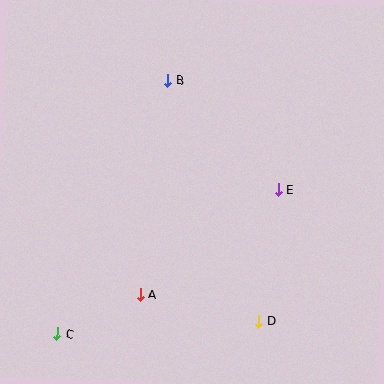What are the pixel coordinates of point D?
Point D is at (259, 321).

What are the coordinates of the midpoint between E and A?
The midpoint between E and A is at (209, 242).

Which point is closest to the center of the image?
Point E at (278, 189) is closest to the center.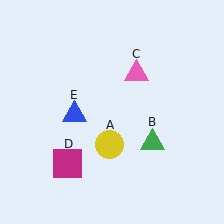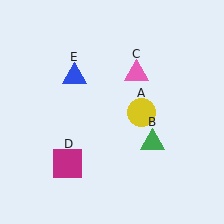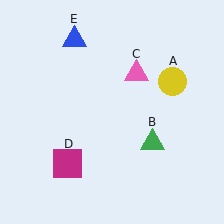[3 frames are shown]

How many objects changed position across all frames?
2 objects changed position: yellow circle (object A), blue triangle (object E).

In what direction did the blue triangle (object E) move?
The blue triangle (object E) moved up.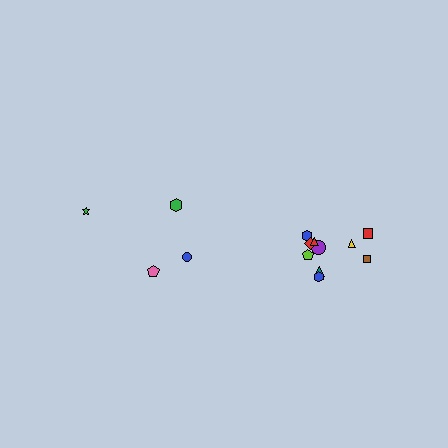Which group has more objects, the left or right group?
The right group.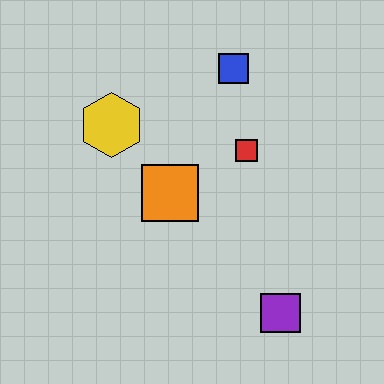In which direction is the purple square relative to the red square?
The purple square is below the red square.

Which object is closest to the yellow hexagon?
The orange square is closest to the yellow hexagon.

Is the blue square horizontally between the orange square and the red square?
Yes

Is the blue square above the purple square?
Yes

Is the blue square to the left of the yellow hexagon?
No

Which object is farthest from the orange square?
The purple square is farthest from the orange square.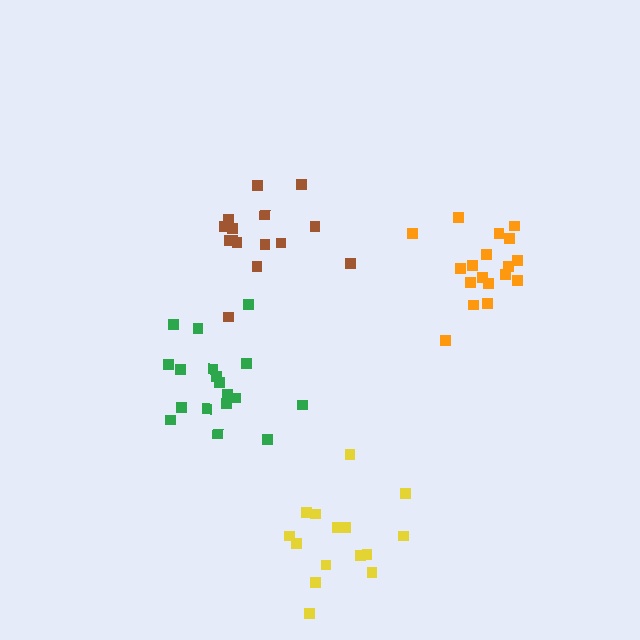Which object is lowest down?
The yellow cluster is bottommost.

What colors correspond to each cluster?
The clusters are colored: green, orange, yellow, brown.